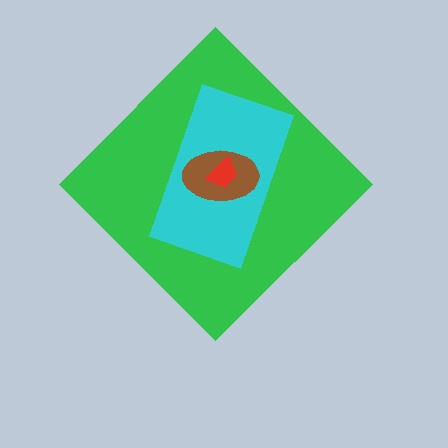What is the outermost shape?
The green diamond.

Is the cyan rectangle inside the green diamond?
Yes.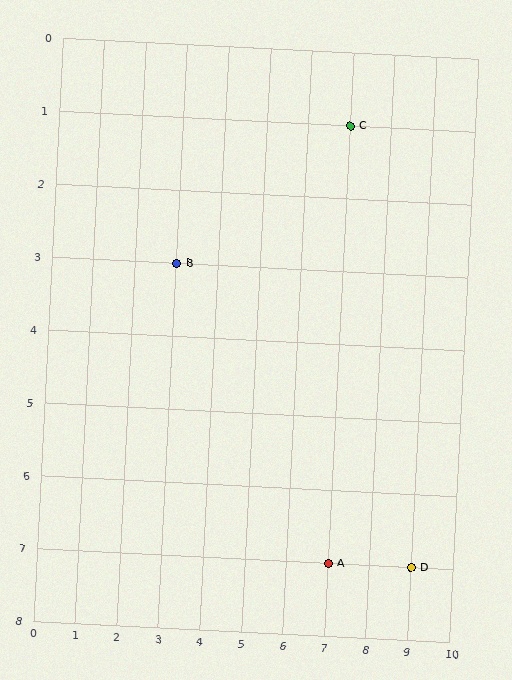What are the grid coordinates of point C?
Point C is at grid coordinates (7, 1).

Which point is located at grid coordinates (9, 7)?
Point D is at (9, 7).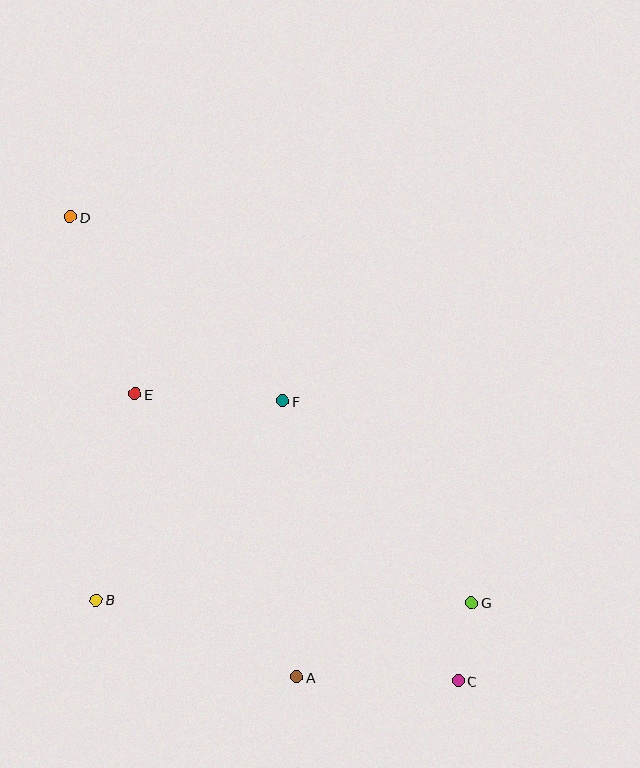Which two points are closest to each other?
Points C and G are closest to each other.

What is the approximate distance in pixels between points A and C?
The distance between A and C is approximately 161 pixels.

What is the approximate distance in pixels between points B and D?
The distance between B and D is approximately 384 pixels.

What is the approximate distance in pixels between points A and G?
The distance between A and G is approximately 190 pixels.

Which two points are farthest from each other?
Points C and D are farthest from each other.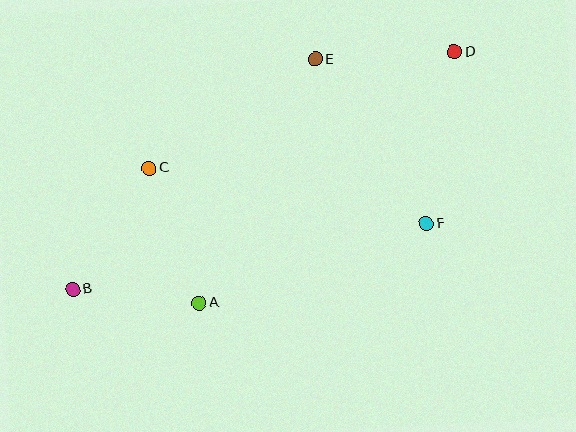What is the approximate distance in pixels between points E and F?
The distance between E and F is approximately 199 pixels.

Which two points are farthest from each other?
Points B and D are farthest from each other.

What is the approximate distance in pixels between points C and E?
The distance between C and E is approximately 199 pixels.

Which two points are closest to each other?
Points A and B are closest to each other.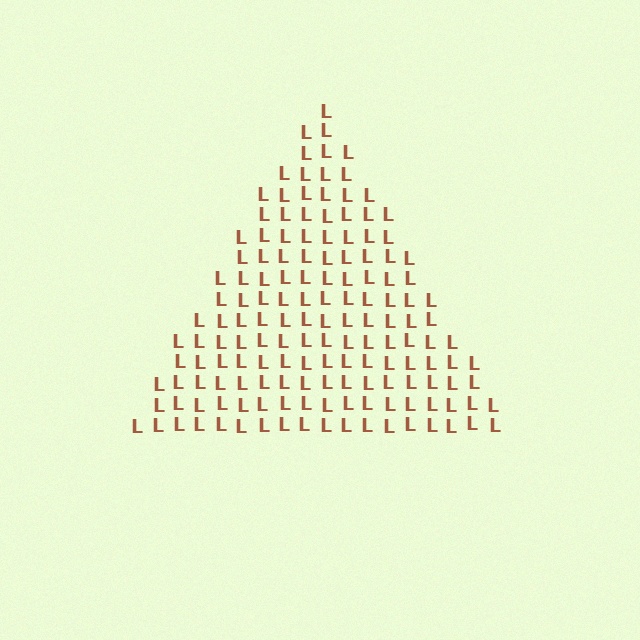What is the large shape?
The large shape is a triangle.